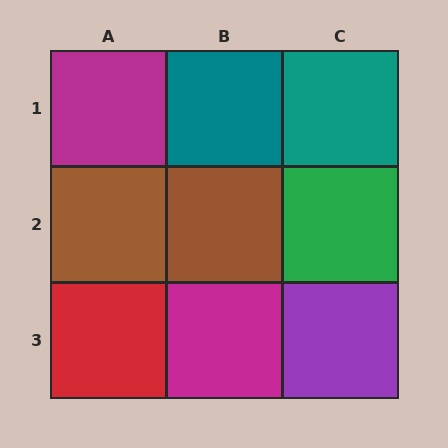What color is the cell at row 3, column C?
Purple.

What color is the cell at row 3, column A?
Red.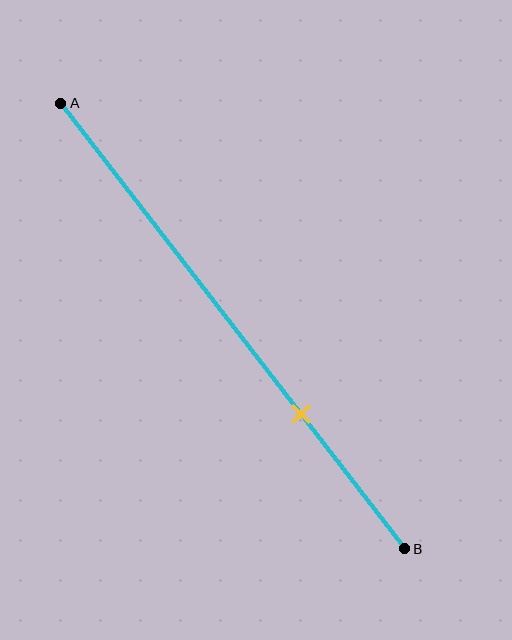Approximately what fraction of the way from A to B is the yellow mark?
The yellow mark is approximately 70% of the way from A to B.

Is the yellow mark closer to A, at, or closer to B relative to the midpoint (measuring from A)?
The yellow mark is closer to point B than the midpoint of segment AB.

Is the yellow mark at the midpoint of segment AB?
No, the mark is at about 70% from A, not at the 50% midpoint.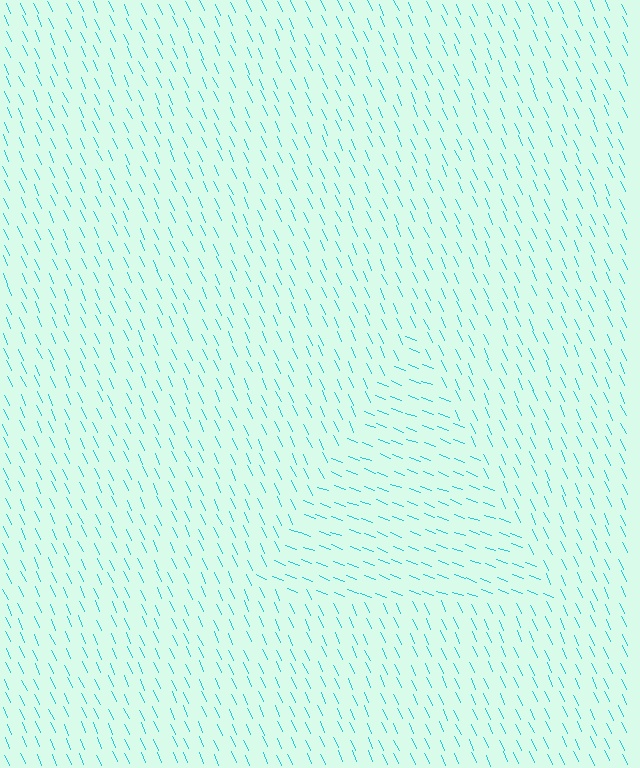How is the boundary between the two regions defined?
The boundary is defined purely by a change in line orientation (approximately 45 degrees difference). All lines are the same color and thickness.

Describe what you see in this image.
The image is filled with small cyan line segments. A triangle region in the image has lines oriented differently from the surrounding lines, creating a visible texture boundary.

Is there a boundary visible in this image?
Yes, there is a texture boundary formed by a change in line orientation.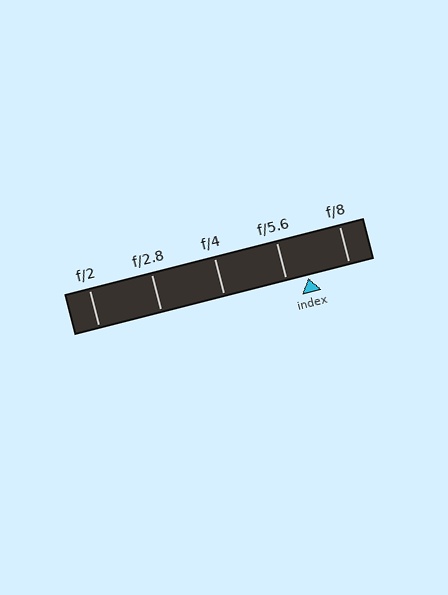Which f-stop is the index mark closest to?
The index mark is closest to f/5.6.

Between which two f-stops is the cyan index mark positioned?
The index mark is between f/5.6 and f/8.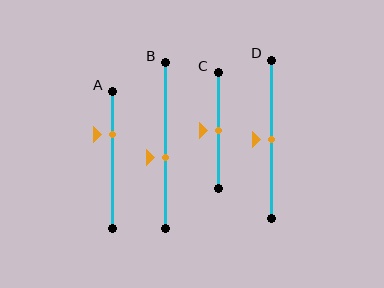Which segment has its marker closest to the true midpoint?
Segment C has its marker closest to the true midpoint.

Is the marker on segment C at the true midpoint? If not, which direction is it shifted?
Yes, the marker on segment C is at the true midpoint.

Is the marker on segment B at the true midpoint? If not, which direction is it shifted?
No, the marker on segment B is shifted downward by about 7% of the segment length.